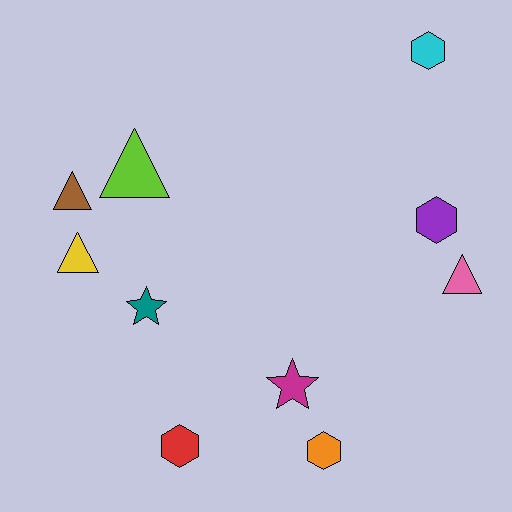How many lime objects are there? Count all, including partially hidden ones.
There is 1 lime object.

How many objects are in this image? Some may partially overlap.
There are 10 objects.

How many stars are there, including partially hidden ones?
There are 2 stars.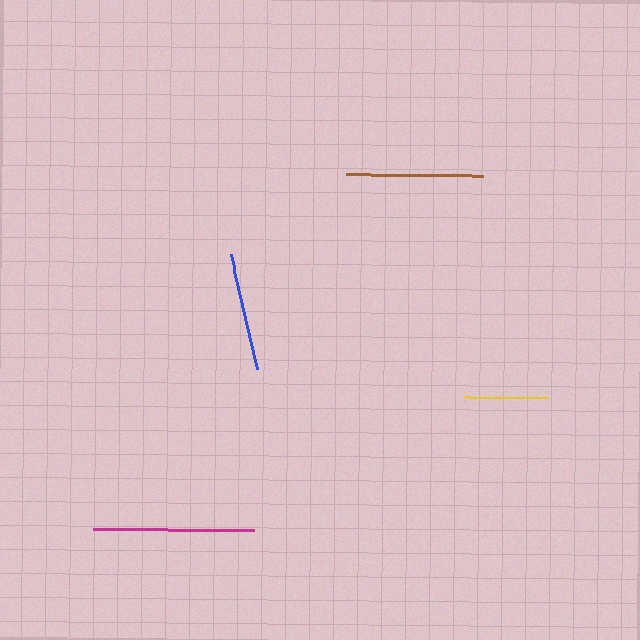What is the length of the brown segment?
The brown segment is approximately 137 pixels long.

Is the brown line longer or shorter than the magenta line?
The magenta line is longer than the brown line.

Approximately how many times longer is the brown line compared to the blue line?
The brown line is approximately 1.2 times the length of the blue line.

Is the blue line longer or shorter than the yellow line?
The blue line is longer than the yellow line.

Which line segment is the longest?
The magenta line is the longest at approximately 162 pixels.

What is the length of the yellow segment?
The yellow segment is approximately 84 pixels long.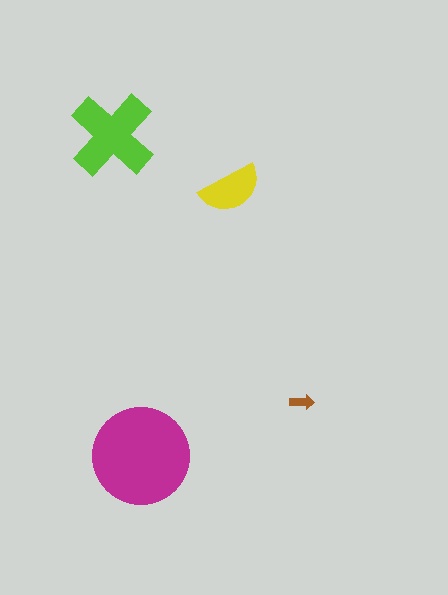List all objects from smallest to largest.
The brown arrow, the yellow semicircle, the lime cross, the magenta circle.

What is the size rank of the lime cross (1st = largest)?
2nd.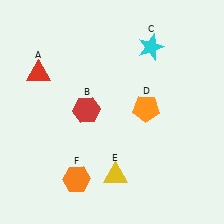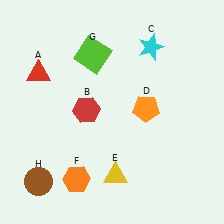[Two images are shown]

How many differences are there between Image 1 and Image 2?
There are 2 differences between the two images.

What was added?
A lime square (G), a brown circle (H) were added in Image 2.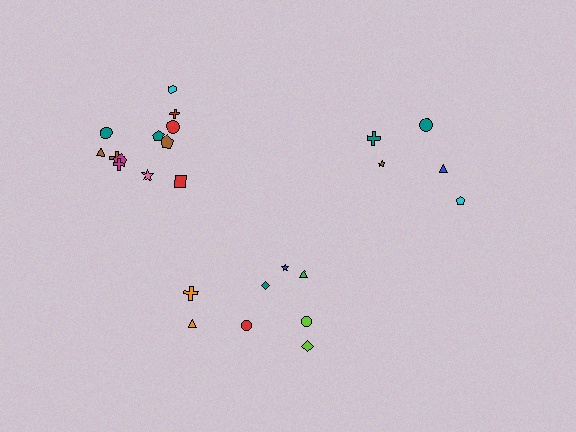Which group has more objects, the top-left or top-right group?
The top-left group.